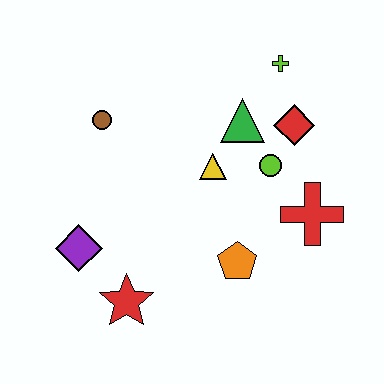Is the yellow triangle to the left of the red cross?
Yes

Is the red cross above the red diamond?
No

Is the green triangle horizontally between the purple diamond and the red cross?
Yes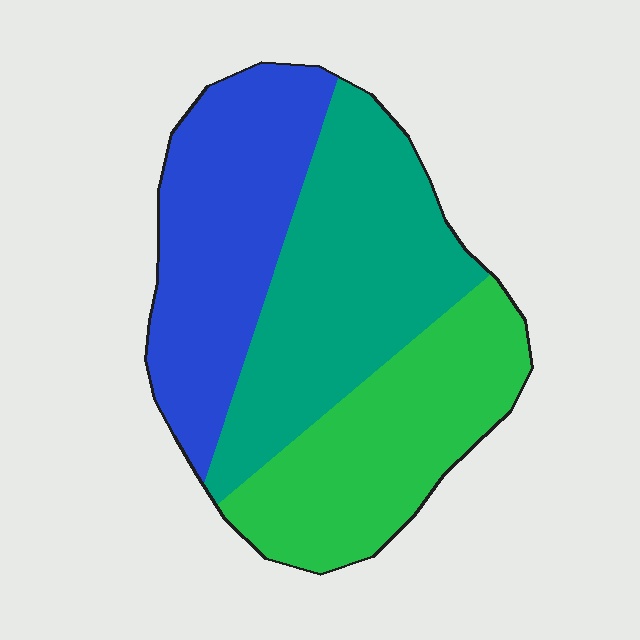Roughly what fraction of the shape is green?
Green takes up between a quarter and a half of the shape.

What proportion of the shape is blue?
Blue covers around 30% of the shape.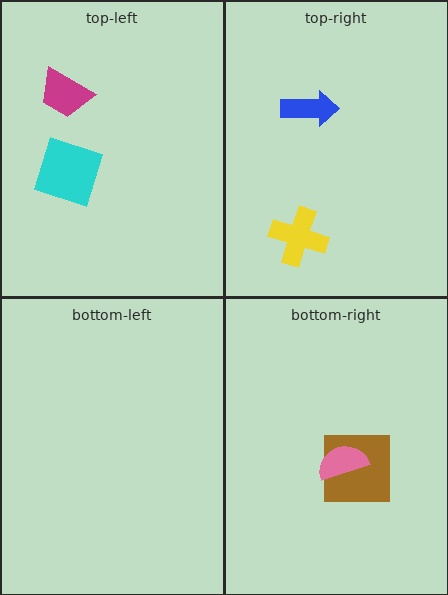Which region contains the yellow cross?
The top-right region.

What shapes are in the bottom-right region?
The brown square, the pink semicircle.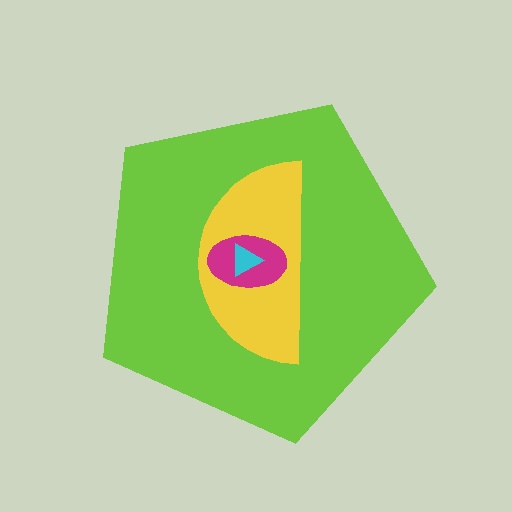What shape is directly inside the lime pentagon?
The yellow semicircle.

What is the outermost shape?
The lime pentagon.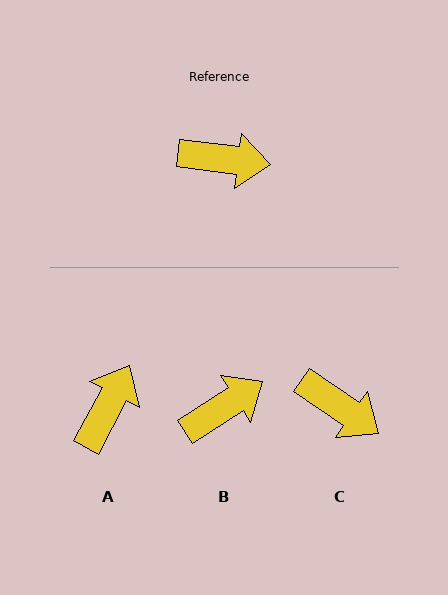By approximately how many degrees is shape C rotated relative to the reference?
Approximately 28 degrees clockwise.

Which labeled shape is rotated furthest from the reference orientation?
A, about 69 degrees away.